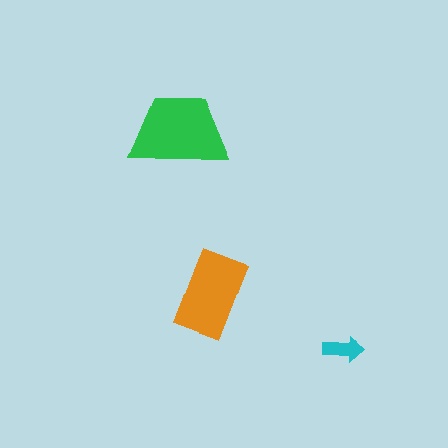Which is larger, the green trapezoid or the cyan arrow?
The green trapezoid.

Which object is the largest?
The green trapezoid.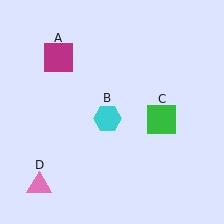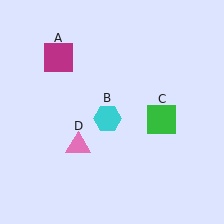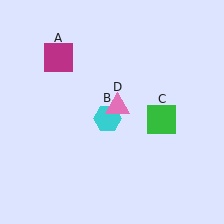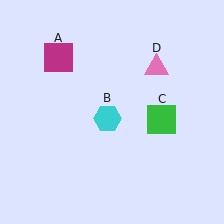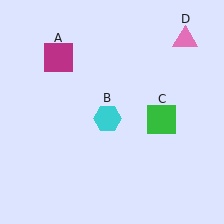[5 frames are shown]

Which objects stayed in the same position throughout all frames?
Magenta square (object A) and cyan hexagon (object B) and green square (object C) remained stationary.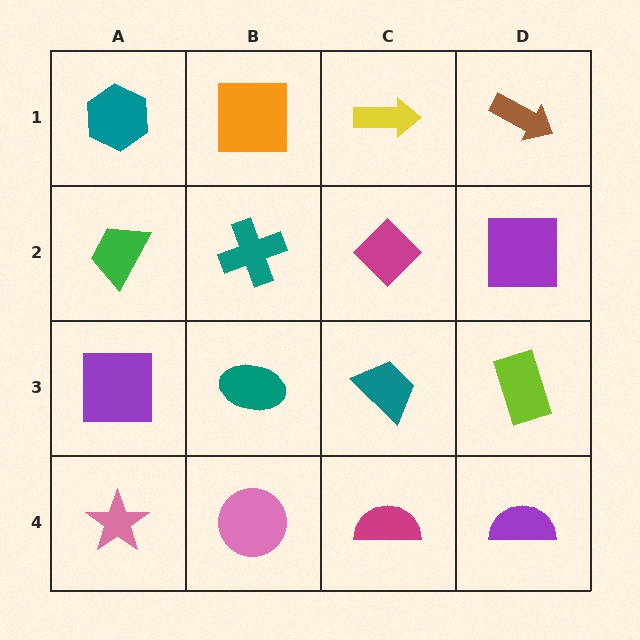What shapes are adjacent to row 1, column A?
A green trapezoid (row 2, column A), an orange square (row 1, column B).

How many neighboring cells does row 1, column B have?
3.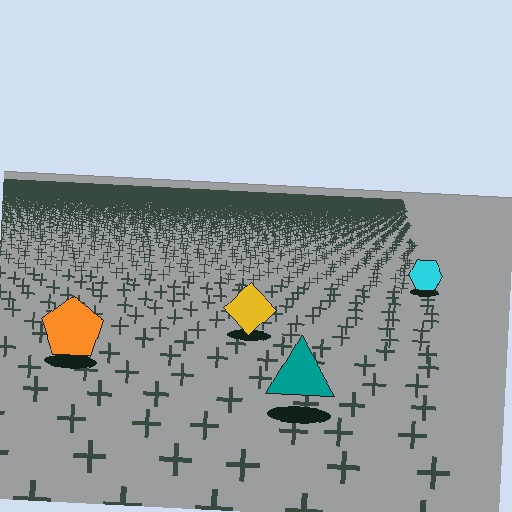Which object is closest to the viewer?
The teal triangle is closest. The texture marks near it are larger and more spread out.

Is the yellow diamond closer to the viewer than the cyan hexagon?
Yes. The yellow diamond is closer — you can tell from the texture gradient: the ground texture is coarser near it.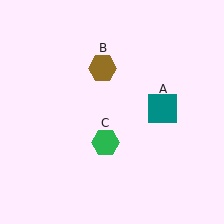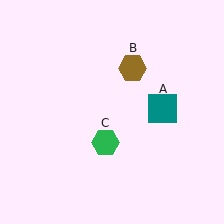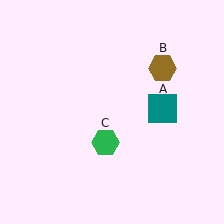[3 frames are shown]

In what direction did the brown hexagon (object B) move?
The brown hexagon (object B) moved right.